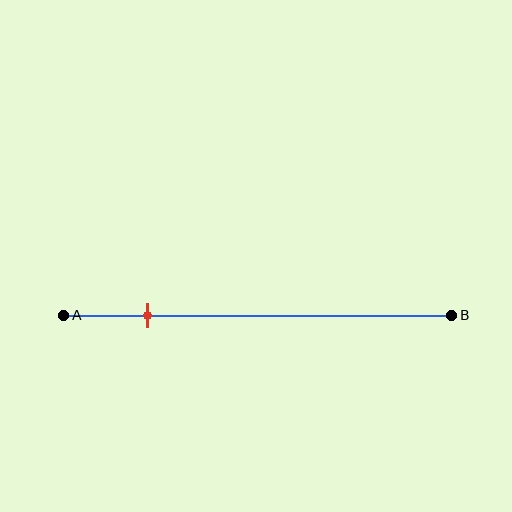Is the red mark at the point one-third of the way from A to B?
No, the mark is at about 20% from A, not at the 33% one-third point.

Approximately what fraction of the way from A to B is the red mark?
The red mark is approximately 20% of the way from A to B.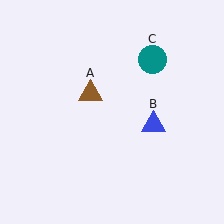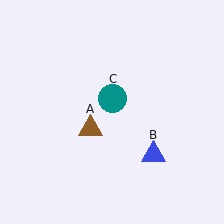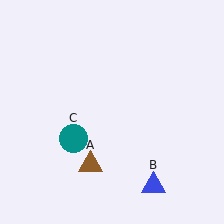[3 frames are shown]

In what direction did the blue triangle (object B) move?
The blue triangle (object B) moved down.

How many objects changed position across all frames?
3 objects changed position: brown triangle (object A), blue triangle (object B), teal circle (object C).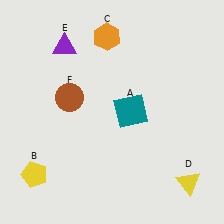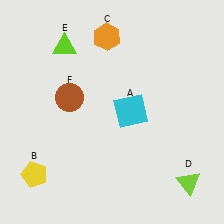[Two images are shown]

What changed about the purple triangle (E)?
In Image 1, E is purple. In Image 2, it changed to lime.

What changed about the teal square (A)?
In Image 1, A is teal. In Image 2, it changed to cyan.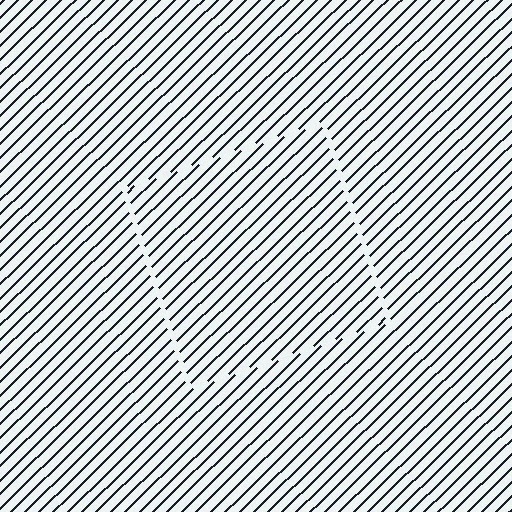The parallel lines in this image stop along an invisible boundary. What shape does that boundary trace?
An illusory square. The interior of the shape contains the same grating, shifted by half a period — the contour is defined by the phase discontinuity where line-ends from the inner and outer gratings abut.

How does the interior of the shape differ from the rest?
The interior of the shape contains the same grating, shifted by half a period — the contour is defined by the phase discontinuity where line-ends from the inner and outer gratings abut.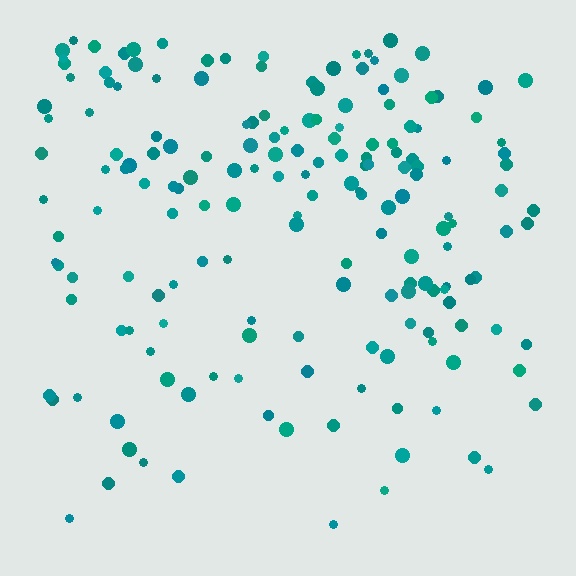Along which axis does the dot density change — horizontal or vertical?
Vertical.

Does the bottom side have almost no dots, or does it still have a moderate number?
Still a moderate number, just noticeably fewer than the top.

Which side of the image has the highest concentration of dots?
The top.